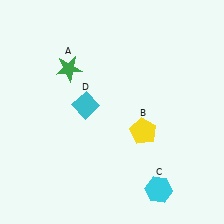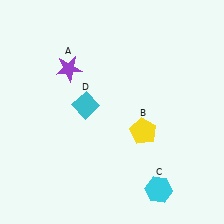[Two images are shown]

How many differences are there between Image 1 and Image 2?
There is 1 difference between the two images.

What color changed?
The star (A) changed from green in Image 1 to purple in Image 2.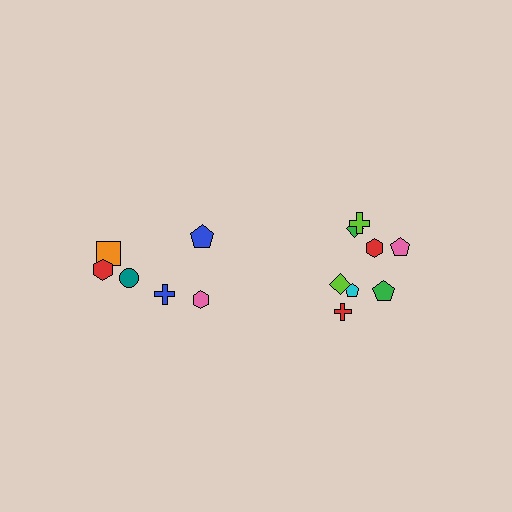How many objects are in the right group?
There are 8 objects.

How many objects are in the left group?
There are 6 objects.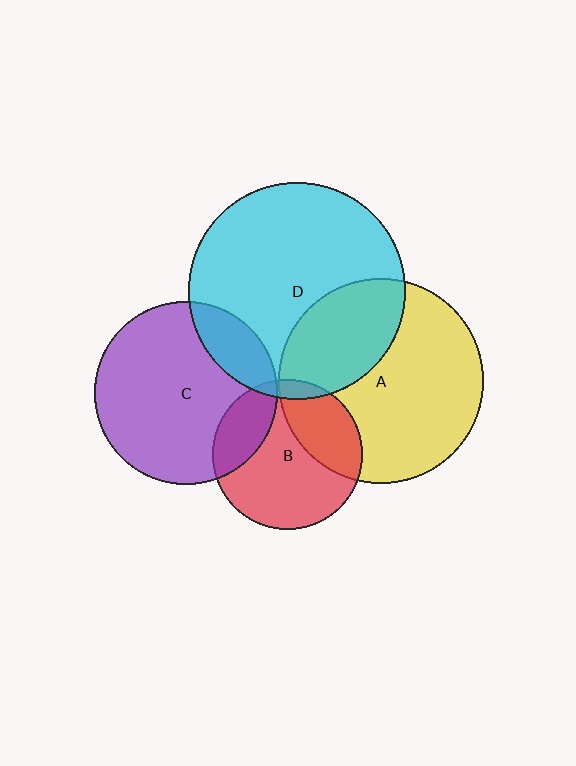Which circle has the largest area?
Circle D (cyan).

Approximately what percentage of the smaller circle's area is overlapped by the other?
Approximately 20%.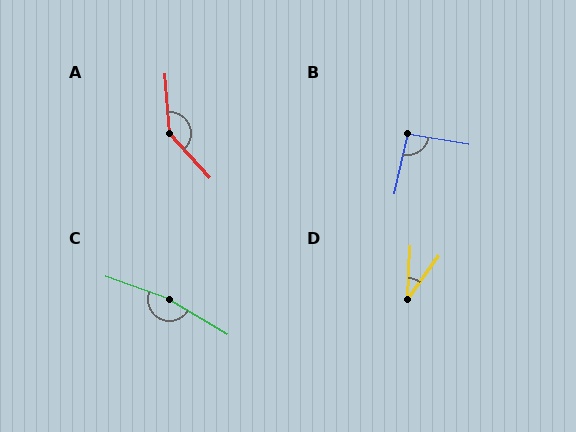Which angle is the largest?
C, at approximately 168 degrees.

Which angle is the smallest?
D, at approximately 33 degrees.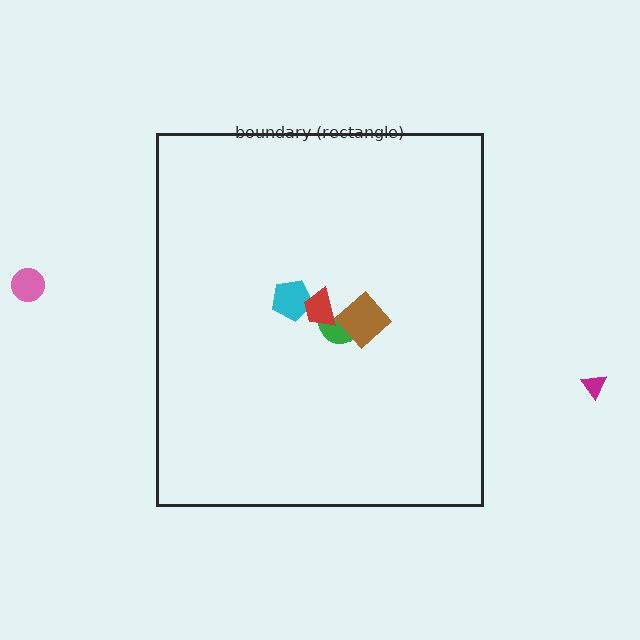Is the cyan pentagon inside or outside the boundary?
Inside.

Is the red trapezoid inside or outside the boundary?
Inside.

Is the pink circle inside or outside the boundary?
Outside.